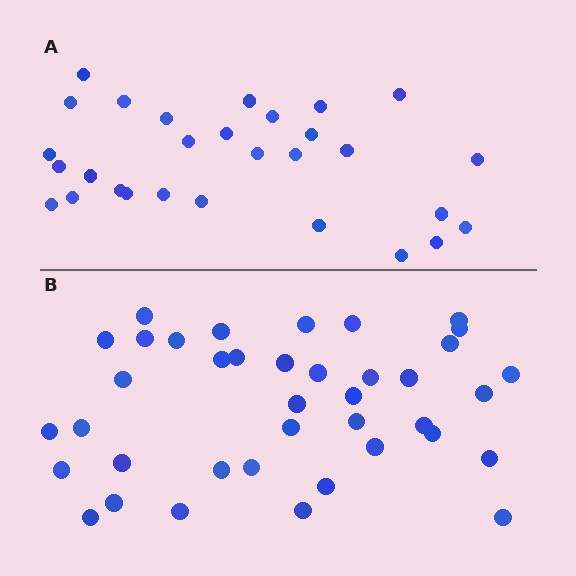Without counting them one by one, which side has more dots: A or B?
Region B (the bottom region) has more dots.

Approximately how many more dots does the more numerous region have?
Region B has roughly 10 or so more dots than region A.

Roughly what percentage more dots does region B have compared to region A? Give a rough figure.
About 35% more.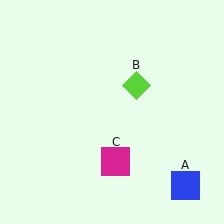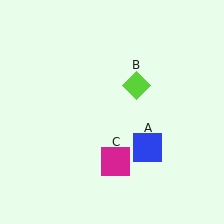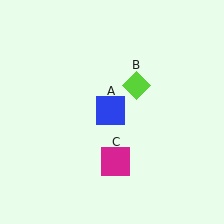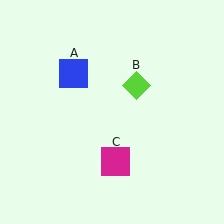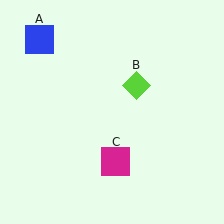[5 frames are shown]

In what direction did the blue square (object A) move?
The blue square (object A) moved up and to the left.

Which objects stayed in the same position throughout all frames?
Lime diamond (object B) and magenta square (object C) remained stationary.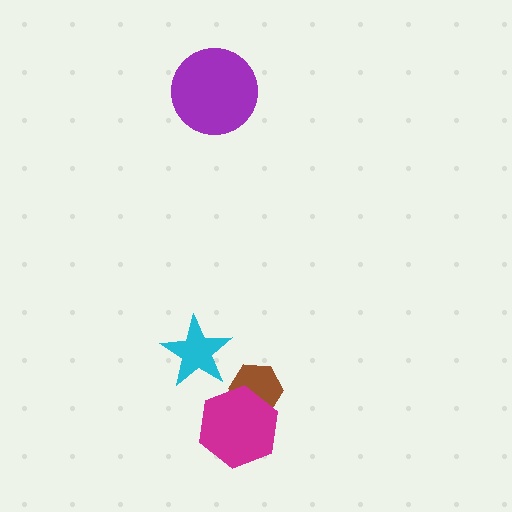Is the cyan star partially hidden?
No, no other shape covers it.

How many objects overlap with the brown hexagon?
1 object overlaps with the brown hexagon.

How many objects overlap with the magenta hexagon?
1 object overlaps with the magenta hexagon.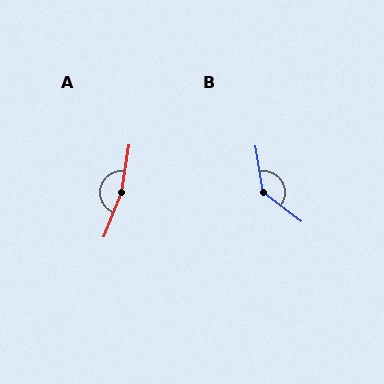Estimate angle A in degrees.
Approximately 168 degrees.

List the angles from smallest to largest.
B (136°), A (168°).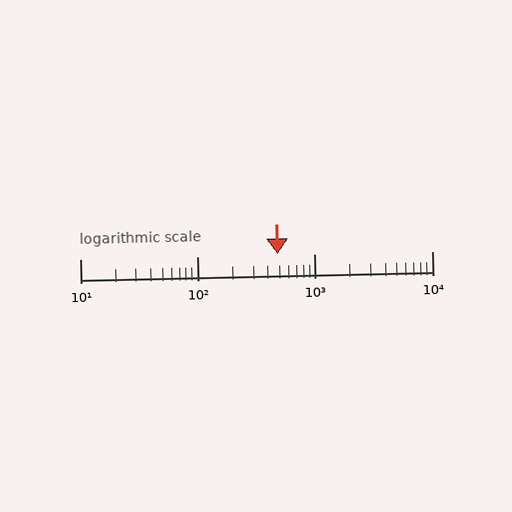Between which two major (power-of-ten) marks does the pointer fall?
The pointer is between 100 and 1000.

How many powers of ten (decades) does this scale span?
The scale spans 3 decades, from 10 to 10000.